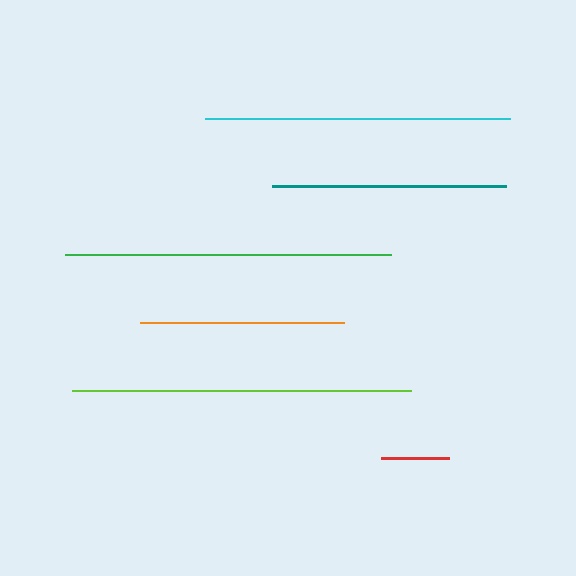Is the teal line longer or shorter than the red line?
The teal line is longer than the red line.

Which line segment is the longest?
The lime line is the longest at approximately 340 pixels.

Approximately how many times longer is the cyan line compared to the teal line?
The cyan line is approximately 1.3 times the length of the teal line.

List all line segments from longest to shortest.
From longest to shortest: lime, green, cyan, teal, orange, red.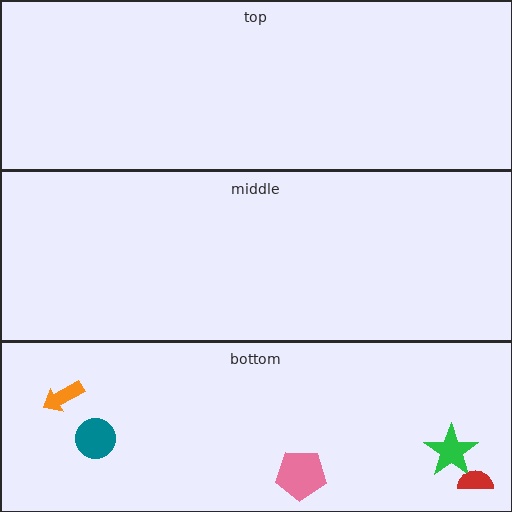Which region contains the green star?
The bottom region.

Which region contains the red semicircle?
The bottom region.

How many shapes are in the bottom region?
5.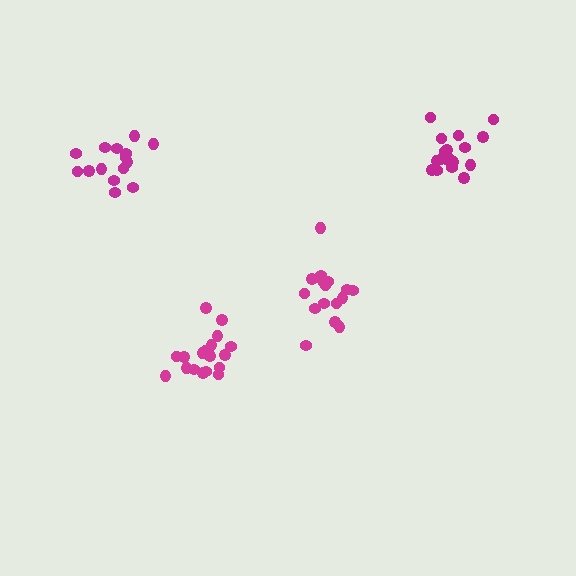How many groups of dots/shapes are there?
There are 4 groups.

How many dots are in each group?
Group 1: 18 dots, Group 2: 16 dots, Group 3: 18 dots, Group 4: 15 dots (67 total).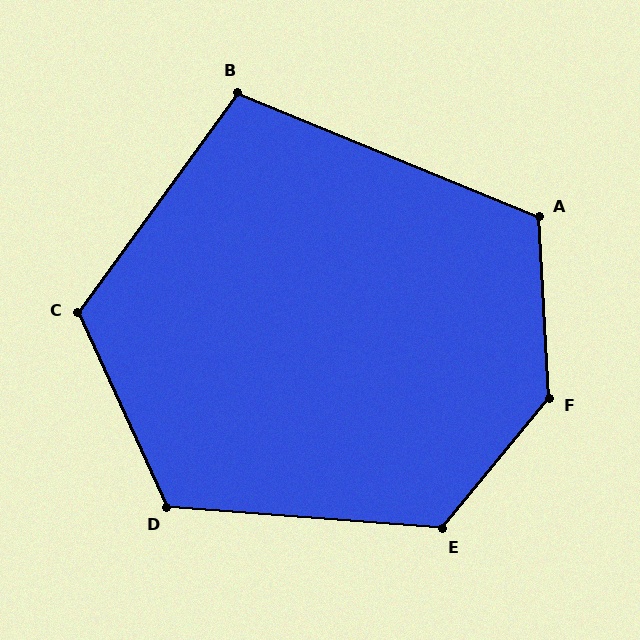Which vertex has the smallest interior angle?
B, at approximately 104 degrees.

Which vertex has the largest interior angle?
F, at approximately 138 degrees.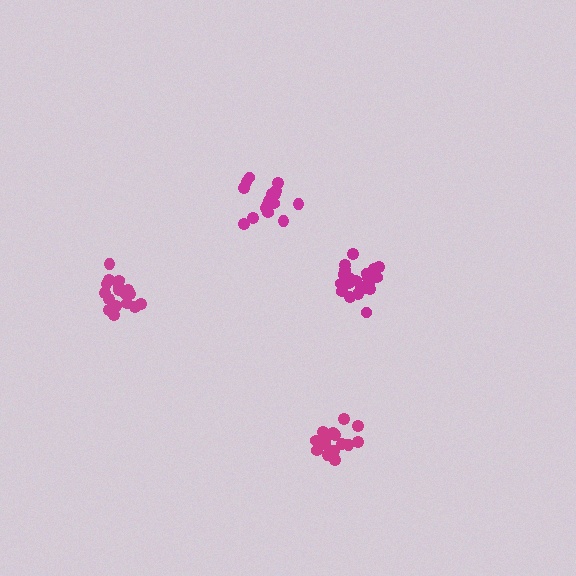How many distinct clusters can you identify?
There are 4 distinct clusters.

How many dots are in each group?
Group 1: 21 dots, Group 2: 19 dots, Group 3: 17 dots, Group 4: 17 dots (74 total).